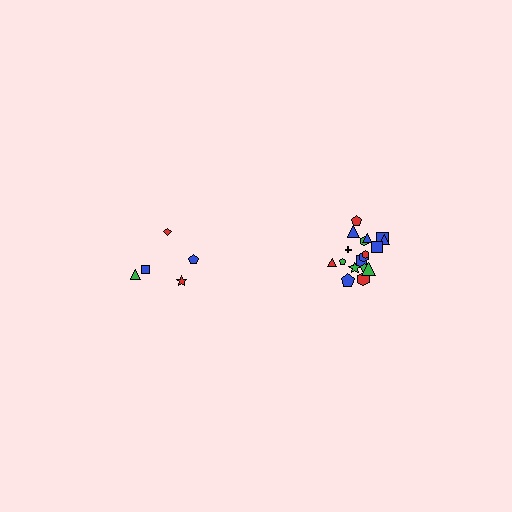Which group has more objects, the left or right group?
The right group.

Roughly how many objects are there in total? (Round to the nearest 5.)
Roughly 25 objects in total.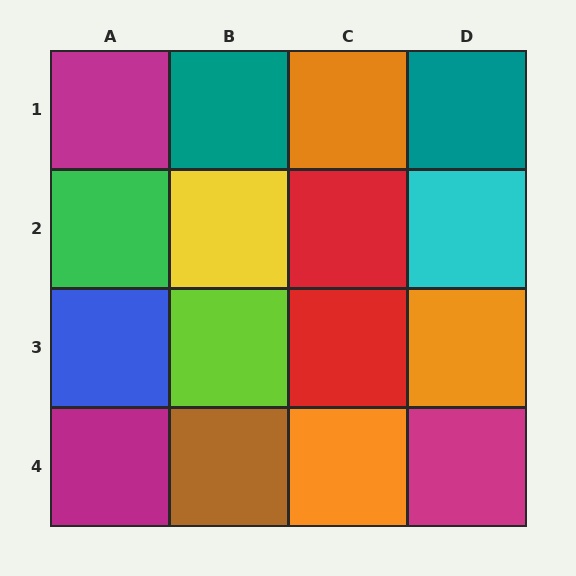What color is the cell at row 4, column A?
Magenta.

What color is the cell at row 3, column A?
Blue.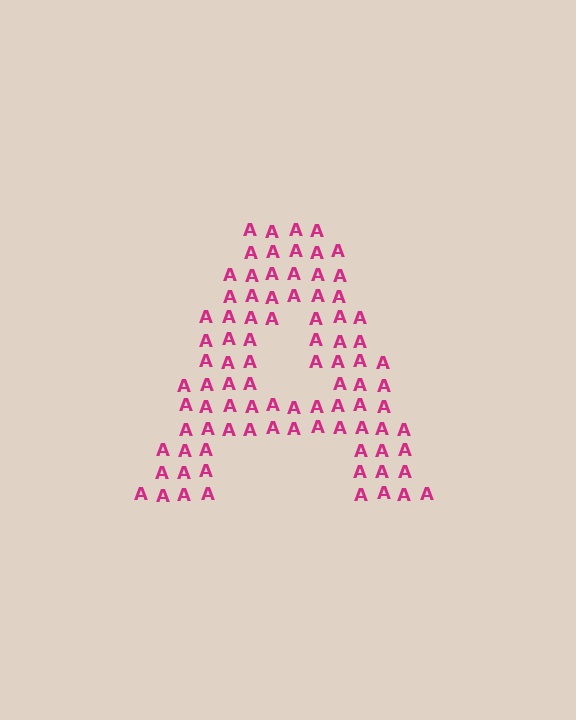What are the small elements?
The small elements are letter A's.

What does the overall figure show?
The overall figure shows the letter A.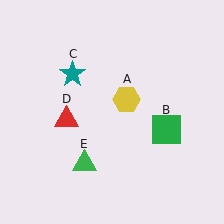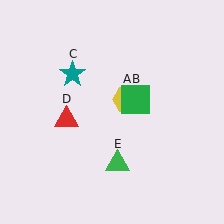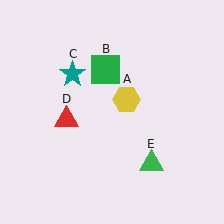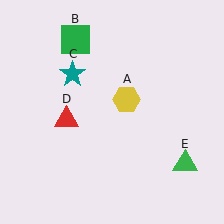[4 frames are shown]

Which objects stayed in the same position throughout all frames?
Yellow hexagon (object A) and teal star (object C) and red triangle (object D) remained stationary.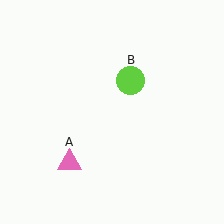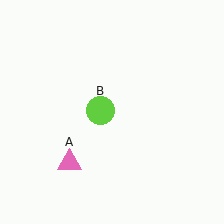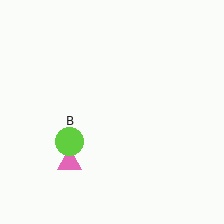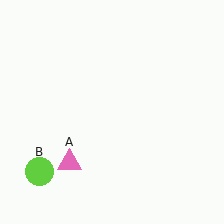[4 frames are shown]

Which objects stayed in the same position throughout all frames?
Pink triangle (object A) remained stationary.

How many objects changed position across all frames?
1 object changed position: lime circle (object B).